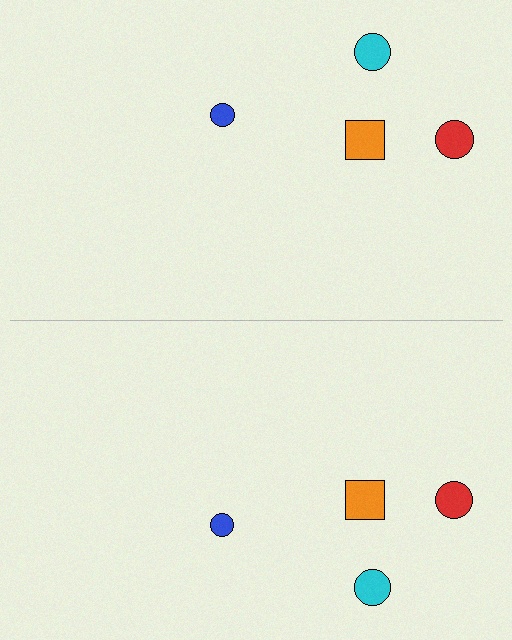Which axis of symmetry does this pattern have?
The pattern has a horizontal axis of symmetry running through the center of the image.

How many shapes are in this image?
There are 8 shapes in this image.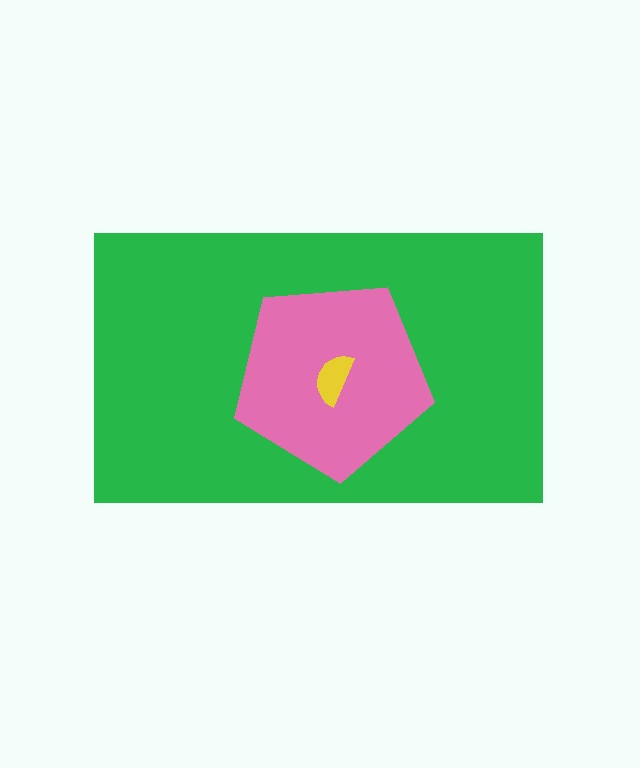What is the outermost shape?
The green rectangle.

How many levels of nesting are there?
3.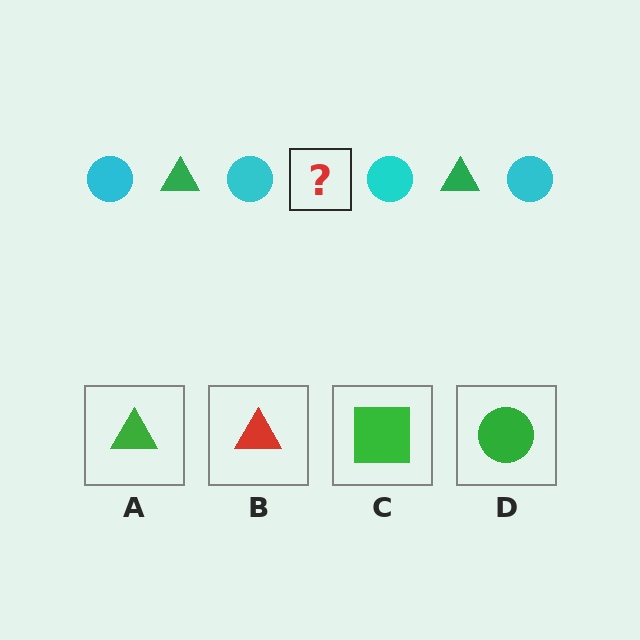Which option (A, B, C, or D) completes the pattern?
A.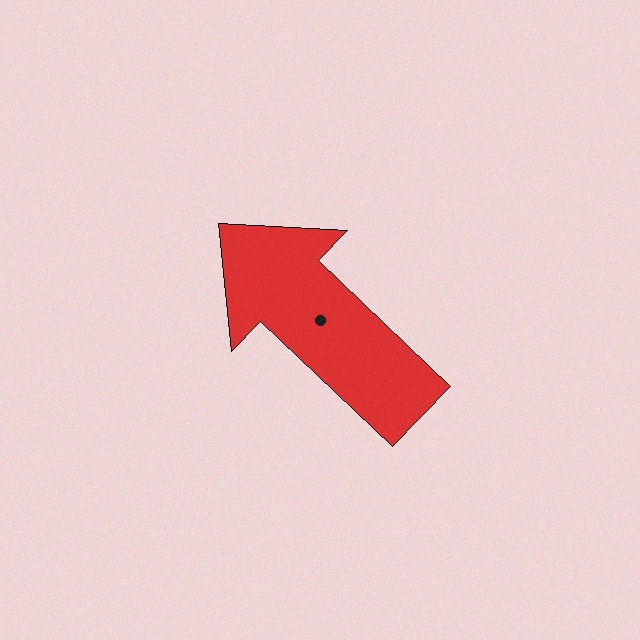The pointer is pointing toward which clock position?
Roughly 10 o'clock.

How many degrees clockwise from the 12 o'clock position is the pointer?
Approximately 314 degrees.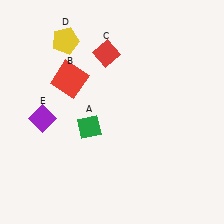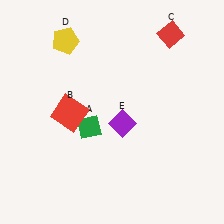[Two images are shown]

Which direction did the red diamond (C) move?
The red diamond (C) moved right.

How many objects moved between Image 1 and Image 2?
3 objects moved between the two images.